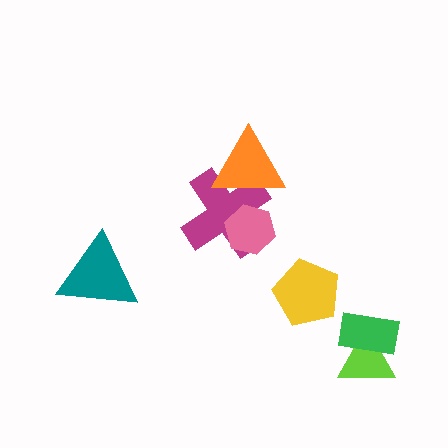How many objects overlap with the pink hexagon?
1 object overlaps with the pink hexagon.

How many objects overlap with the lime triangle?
1 object overlaps with the lime triangle.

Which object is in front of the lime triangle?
The green rectangle is in front of the lime triangle.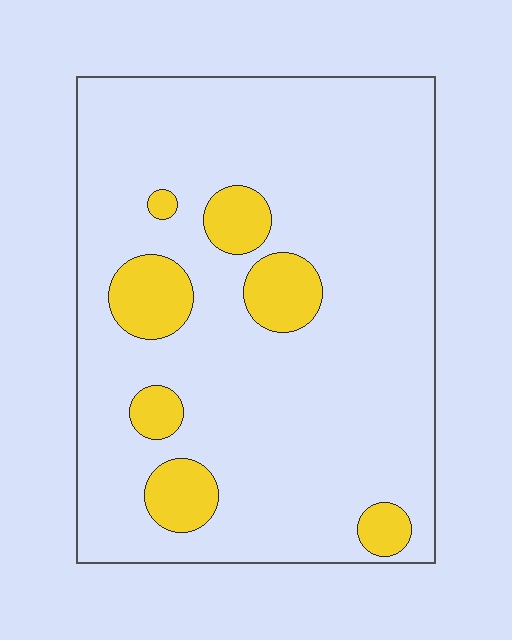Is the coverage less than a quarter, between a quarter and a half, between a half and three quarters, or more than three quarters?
Less than a quarter.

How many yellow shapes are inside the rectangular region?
7.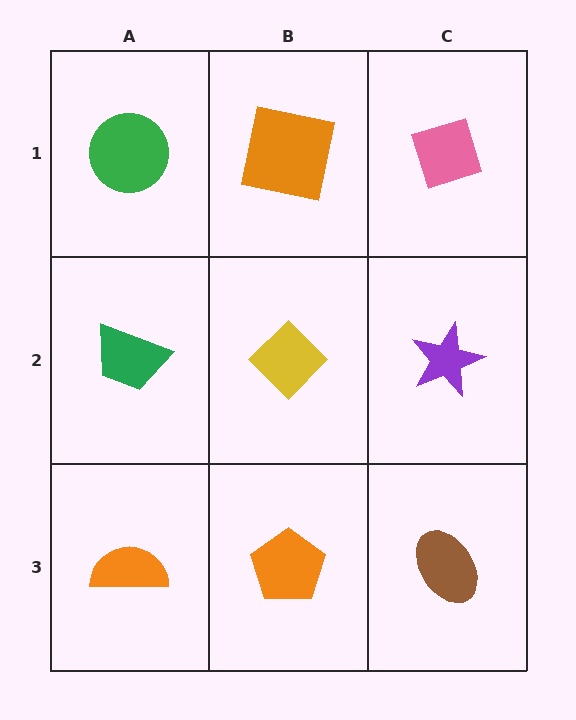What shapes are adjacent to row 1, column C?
A purple star (row 2, column C), an orange square (row 1, column B).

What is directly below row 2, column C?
A brown ellipse.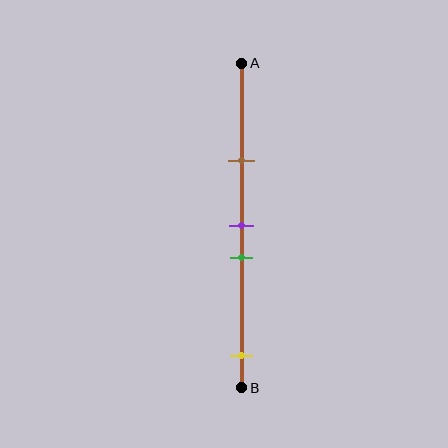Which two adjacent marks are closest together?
The purple and green marks are the closest adjacent pair.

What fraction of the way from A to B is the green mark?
The green mark is approximately 60% (0.6) of the way from A to B.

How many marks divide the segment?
There are 4 marks dividing the segment.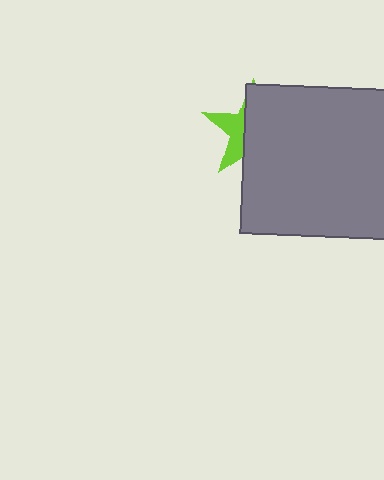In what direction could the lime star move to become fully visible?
The lime star could move left. That would shift it out from behind the gray square entirely.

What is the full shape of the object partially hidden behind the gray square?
The partially hidden object is a lime star.